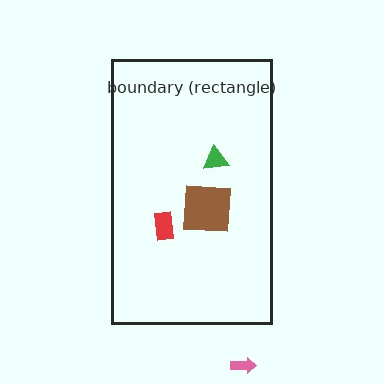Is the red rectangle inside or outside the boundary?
Inside.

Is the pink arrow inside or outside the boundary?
Outside.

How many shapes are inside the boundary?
3 inside, 1 outside.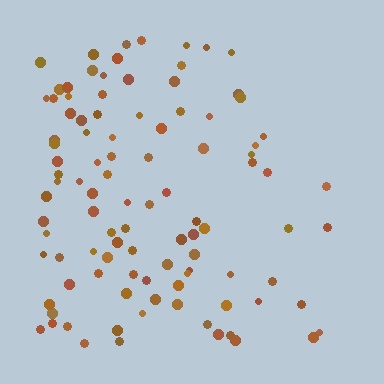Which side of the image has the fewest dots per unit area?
The right.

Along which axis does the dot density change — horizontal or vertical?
Horizontal.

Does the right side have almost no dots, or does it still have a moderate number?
Still a moderate number, just noticeably fewer than the left.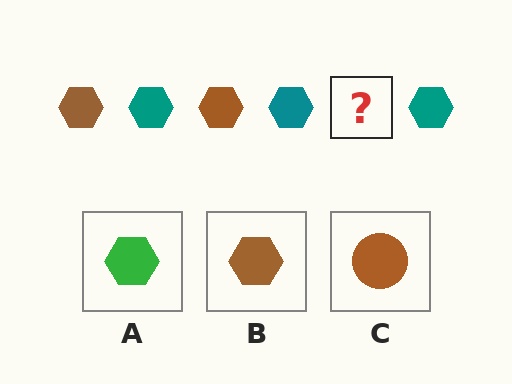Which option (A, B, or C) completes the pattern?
B.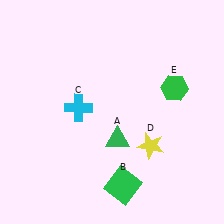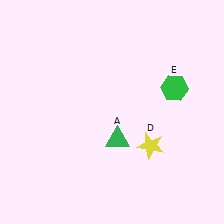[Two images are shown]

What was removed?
The cyan cross (C), the green square (B) were removed in Image 2.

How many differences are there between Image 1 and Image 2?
There are 2 differences between the two images.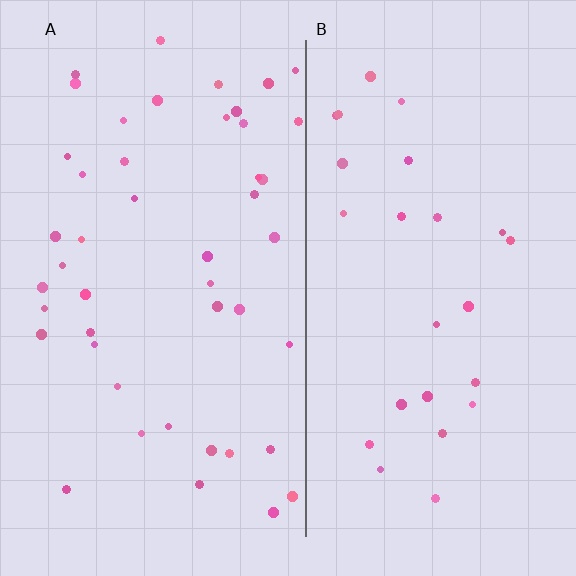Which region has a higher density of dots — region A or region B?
A (the left).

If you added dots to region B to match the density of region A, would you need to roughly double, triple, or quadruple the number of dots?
Approximately double.